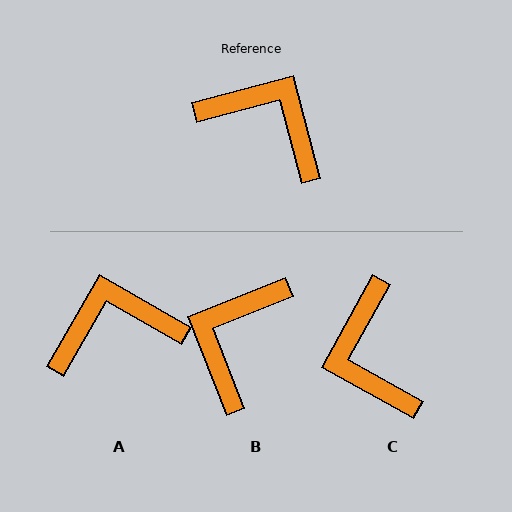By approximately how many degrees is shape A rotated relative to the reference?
Approximately 45 degrees counter-clockwise.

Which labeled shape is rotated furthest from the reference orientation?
C, about 136 degrees away.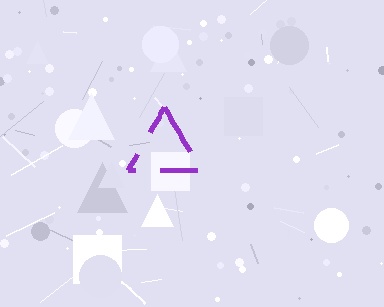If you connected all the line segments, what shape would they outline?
They would outline a triangle.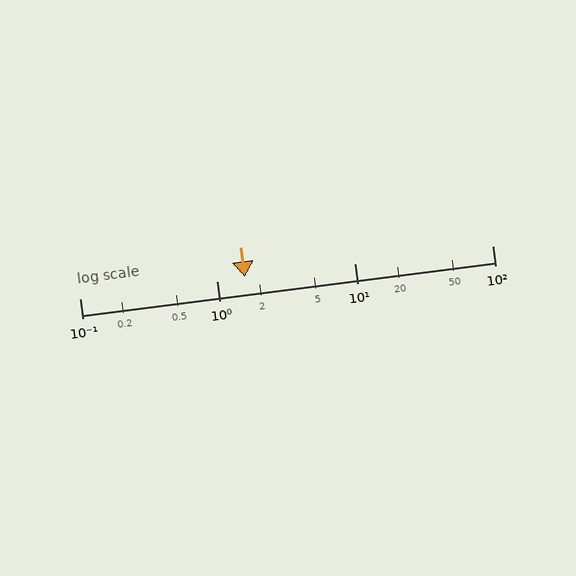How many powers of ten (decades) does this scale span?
The scale spans 3 decades, from 0.1 to 100.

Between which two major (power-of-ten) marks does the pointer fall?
The pointer is between 1 and 10.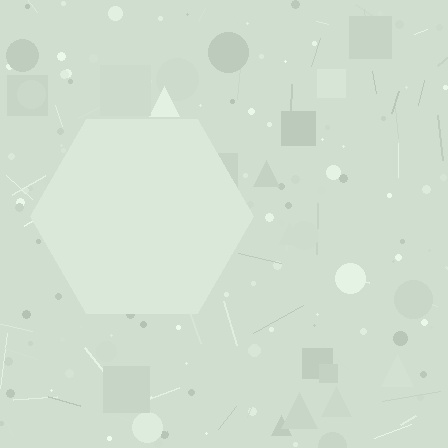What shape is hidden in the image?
A hexagon is hidden in the image.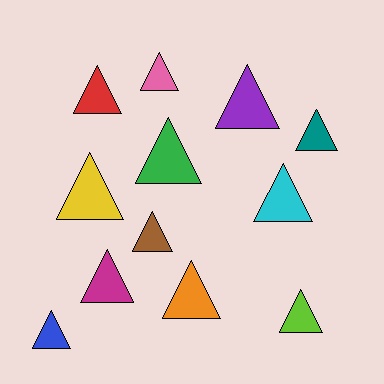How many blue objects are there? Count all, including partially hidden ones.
There is 1 blue object.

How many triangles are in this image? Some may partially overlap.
There are 12 triangles.